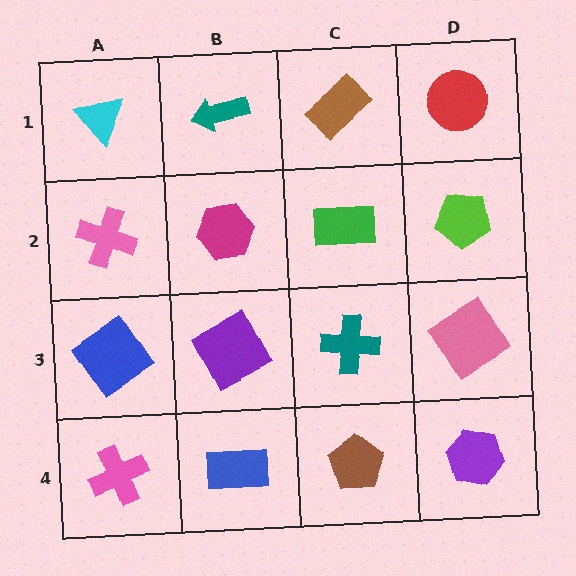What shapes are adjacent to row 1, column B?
A magenta hexagon (row 2, column B), a cyan triangle (row 1, column A), a brown rectangle (row 1, column C).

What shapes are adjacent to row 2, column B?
A teal arrow (row 1, column B), a purple square (row 3, column B), a pink cross (row 2, column A), a green rectangle (row 2, column C).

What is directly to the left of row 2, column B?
A pink cross.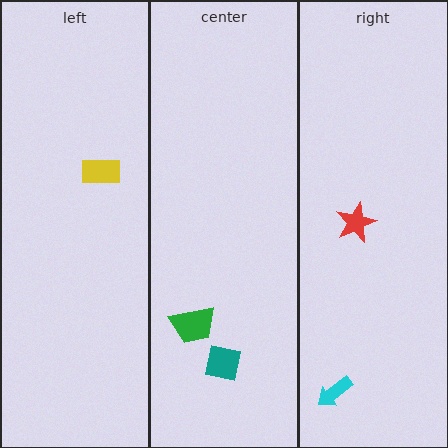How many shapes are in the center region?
2.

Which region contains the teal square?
The center region.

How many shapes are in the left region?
1.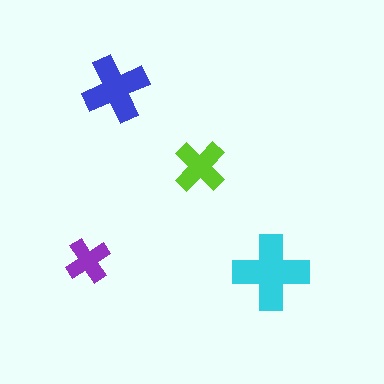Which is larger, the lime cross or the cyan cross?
The cyan one.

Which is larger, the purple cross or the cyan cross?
The cyan one.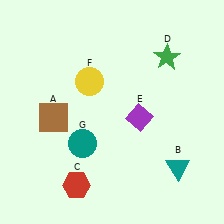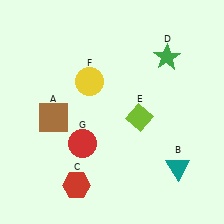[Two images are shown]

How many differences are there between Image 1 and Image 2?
There are 2 differences between the two images.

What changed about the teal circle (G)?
In Image 1, G is teal. In Image 2, it changed to red.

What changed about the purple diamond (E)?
In Image 1, E is purple. In Image 2, it changed to lime.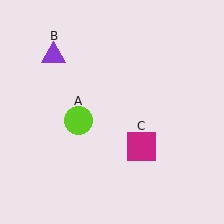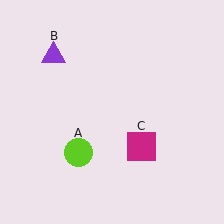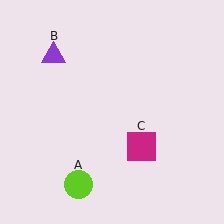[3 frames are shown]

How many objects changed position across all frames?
1 object changed position: lime circle (object A).